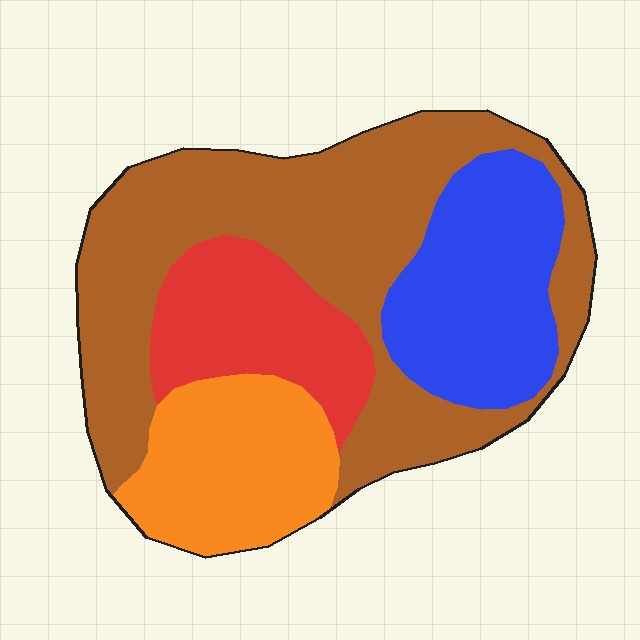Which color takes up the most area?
Brown, at roughly 45%.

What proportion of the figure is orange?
Orange takes up about one sixth (1/6) of the figure.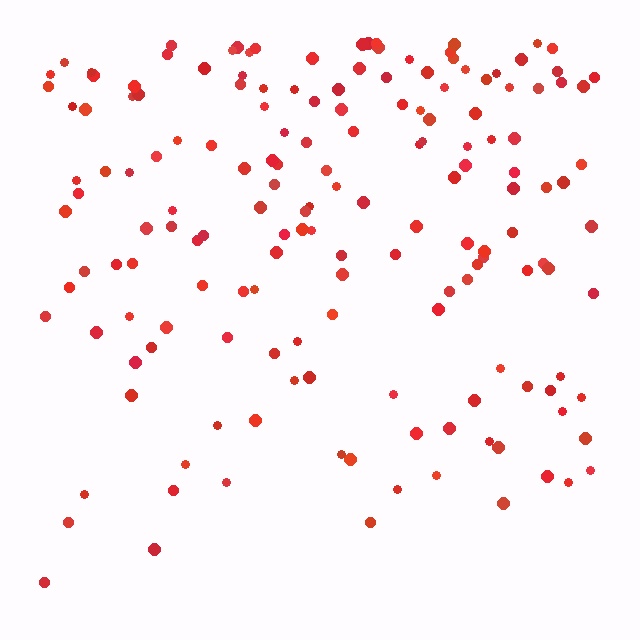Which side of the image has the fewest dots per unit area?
The bottom.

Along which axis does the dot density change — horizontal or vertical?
Vertical.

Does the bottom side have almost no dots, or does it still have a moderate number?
Still a moderate number, just noticeably fewer than the top.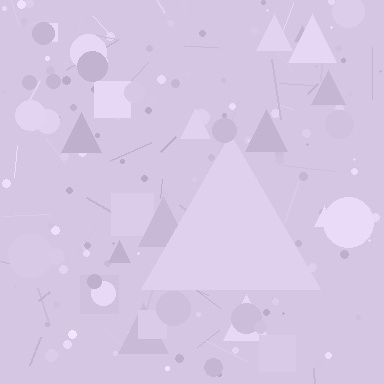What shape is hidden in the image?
A triangle is hidden in the image.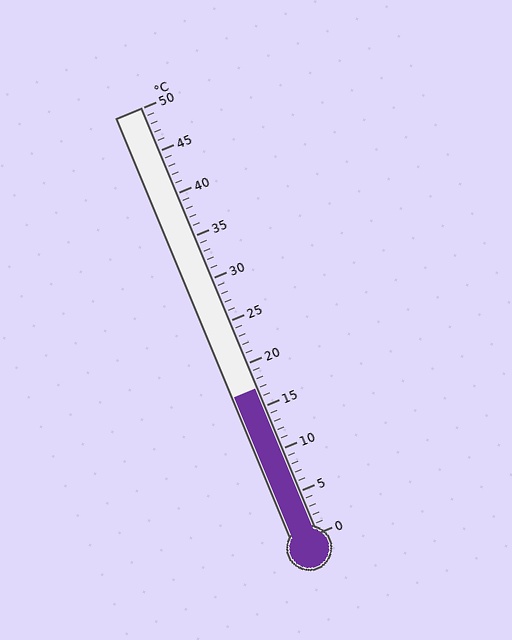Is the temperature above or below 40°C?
The temperature is below 40°C.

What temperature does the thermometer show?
The thermometer shows approximately 17°C.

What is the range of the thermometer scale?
The thermometer scale ranges from 0°C to 50°C.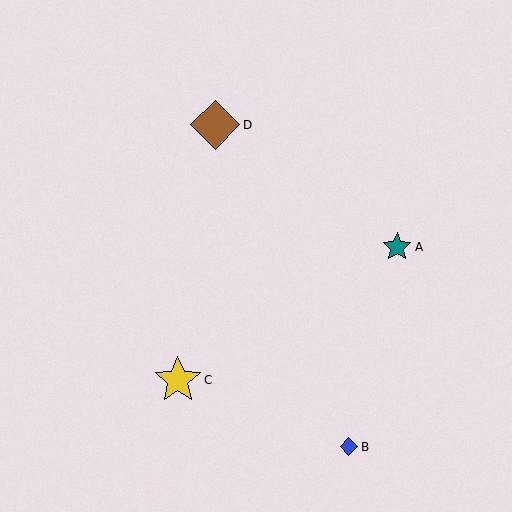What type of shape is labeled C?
Shape C is a yellow star.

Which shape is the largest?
The brown diamond (labeled D) is the largest.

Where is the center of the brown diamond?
The center of the brown diamond is at (215, 125).